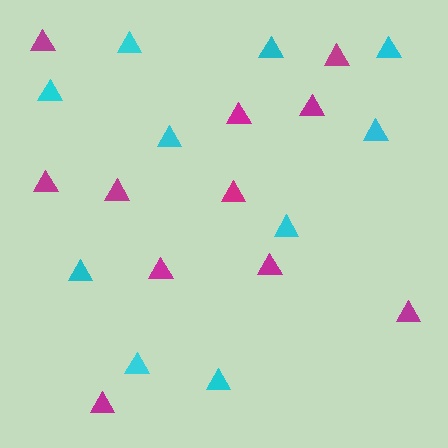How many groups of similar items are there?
There are 2 groups: one group of cyan triangles (10) and one group of magenta triangles (11).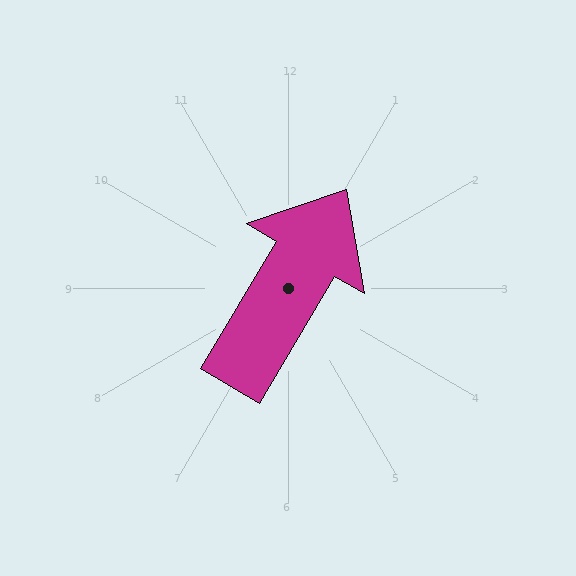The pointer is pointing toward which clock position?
Roughly 1 o'clock.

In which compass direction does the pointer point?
Northeast.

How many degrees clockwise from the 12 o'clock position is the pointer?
Approximately 31 degrees.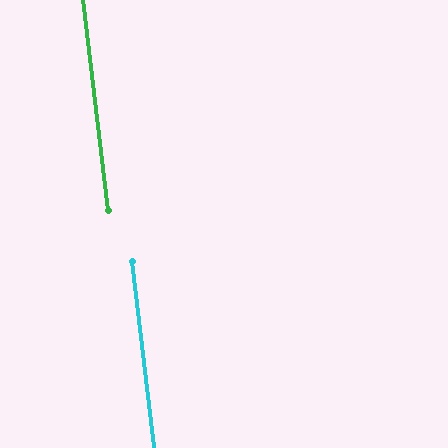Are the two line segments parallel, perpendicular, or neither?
Parallel — their directions differ by only 0.0°.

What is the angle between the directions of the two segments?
Approximately 0 degrees.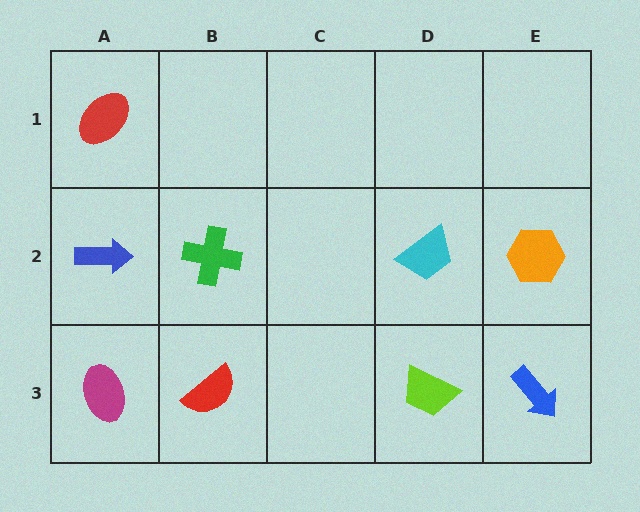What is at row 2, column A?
A blue arrow.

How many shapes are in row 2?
4 shapes.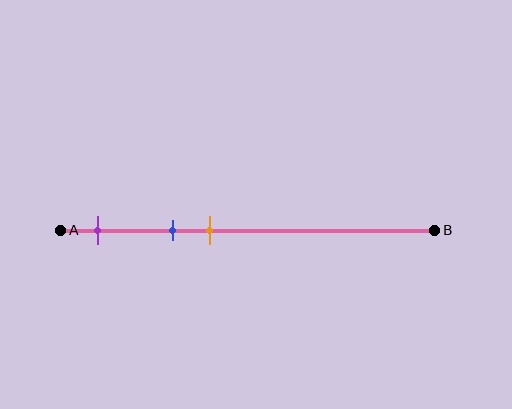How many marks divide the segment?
There are 3 marks dividing the segment.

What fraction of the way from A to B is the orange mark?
The orange mark is approximately 40% (0.4) of the way from A to B.